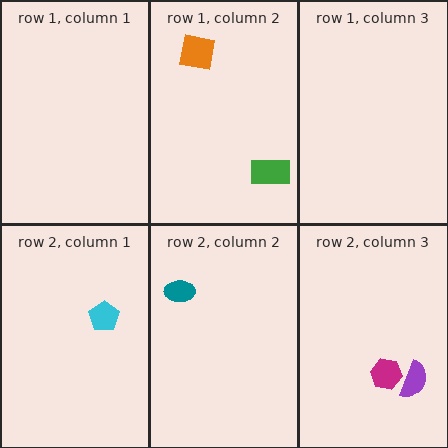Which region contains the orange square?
The row 1, column 2 region.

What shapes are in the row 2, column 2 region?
The teal ellipse.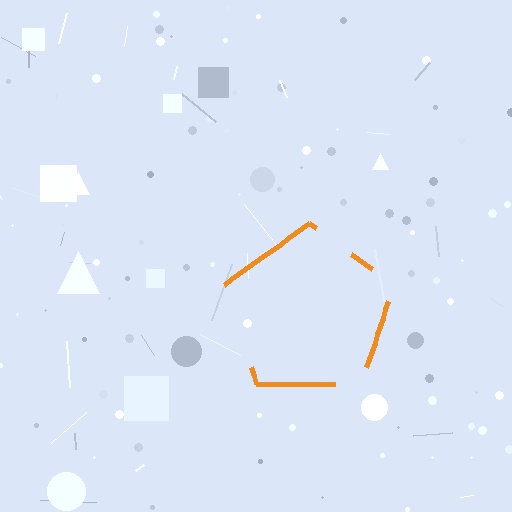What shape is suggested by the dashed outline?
The dashed outline suggests a pentagon.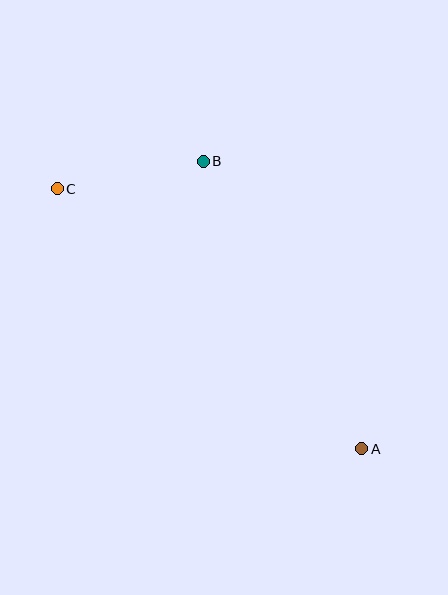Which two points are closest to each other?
Points B and C are closest to each other.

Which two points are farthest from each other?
Points A and C are farthest from each other.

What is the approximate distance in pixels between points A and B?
The distance between A and B is approximately 328 pixels.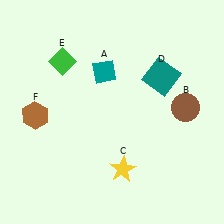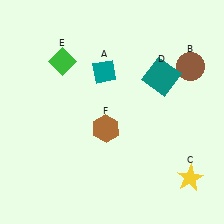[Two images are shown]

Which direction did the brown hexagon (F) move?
The brown hexagon (F) moved right.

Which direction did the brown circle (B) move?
The brown circle (B) moved up.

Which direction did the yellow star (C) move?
The yellow star (C) moved right.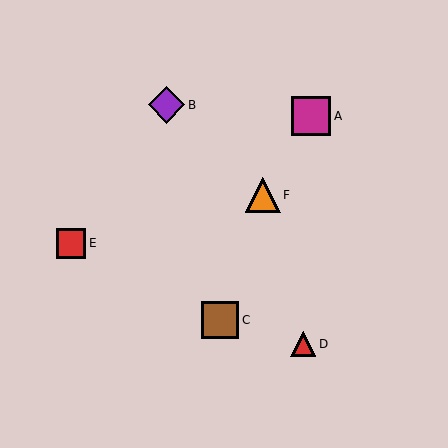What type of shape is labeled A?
Shape A is a magenta square.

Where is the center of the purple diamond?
The center of the purple diamond is at (166, 105).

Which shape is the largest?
The magenta square (labeled A) is the largest.